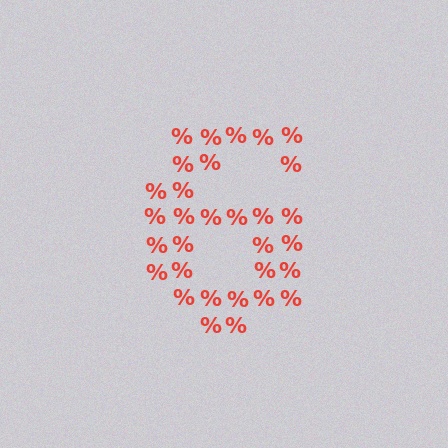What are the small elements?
The small elements are percent signs.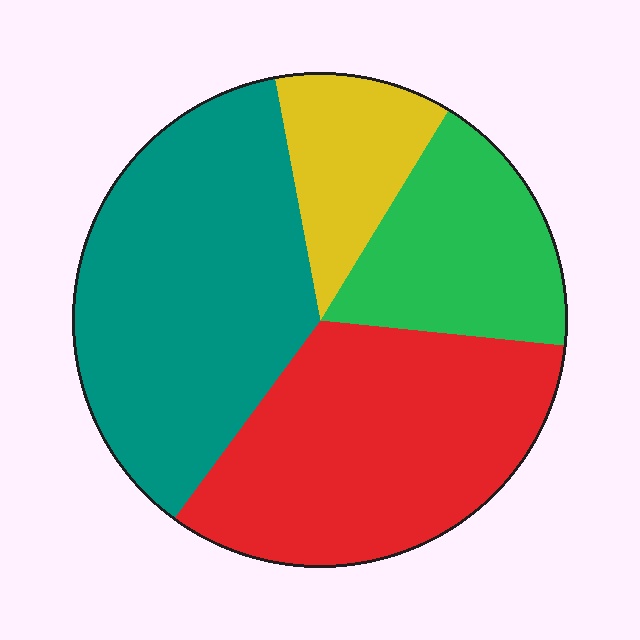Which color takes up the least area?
Yellow, at roughly 10%.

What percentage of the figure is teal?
Teal takes up between a third and a half of the figure.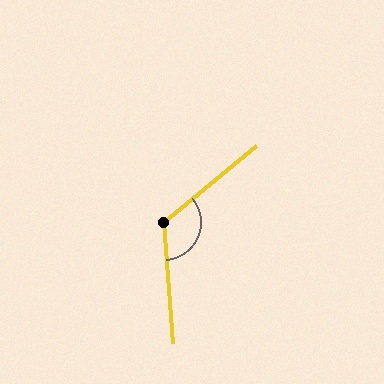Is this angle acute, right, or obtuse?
It is obtuse.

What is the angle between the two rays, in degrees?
Approximately 125 degrees.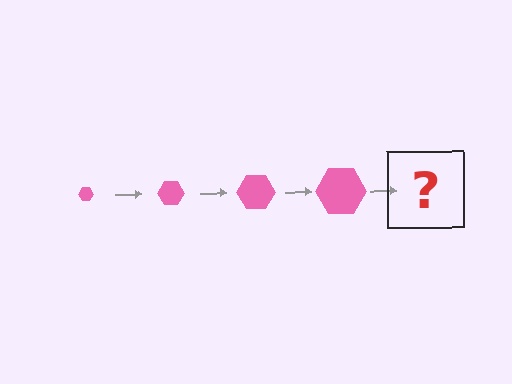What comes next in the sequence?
The next element should be a pink hexagon, larger than the previous one.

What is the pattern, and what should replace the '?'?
The pattern is that the hexagon gets progressively larger each step. The '?' should be a pink hexagon, larger than the previous one.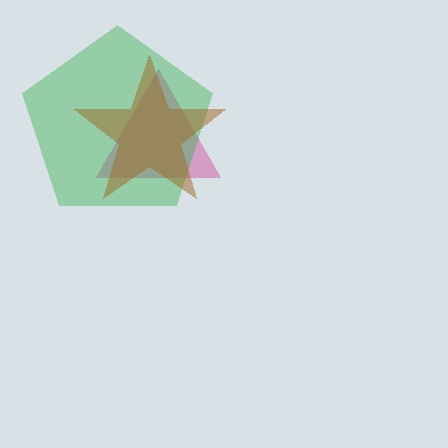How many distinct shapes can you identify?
There are 3 distinct shapes: a magenta triangle, a green pentagon, a brown star.